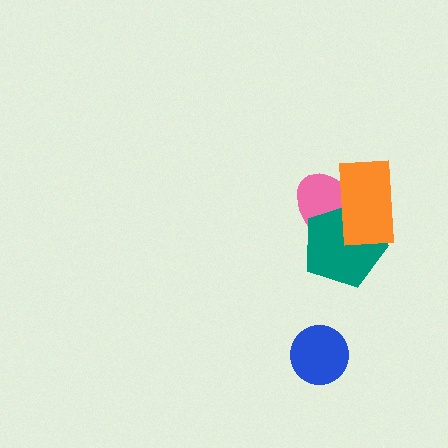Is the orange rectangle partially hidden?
No, no other shape covers it.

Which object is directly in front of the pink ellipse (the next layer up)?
The teal pentagon is directly in front of the pink ellipse.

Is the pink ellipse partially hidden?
Yes, it is partially covered by another shape.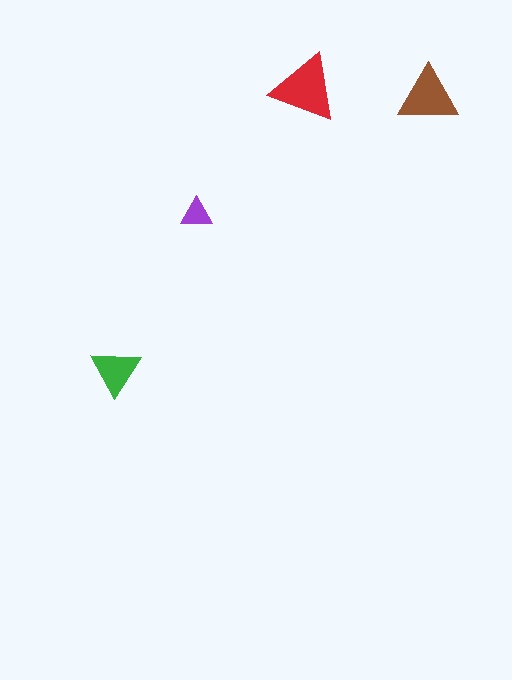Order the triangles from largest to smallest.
the red one, the brown one, the green one, the purple one.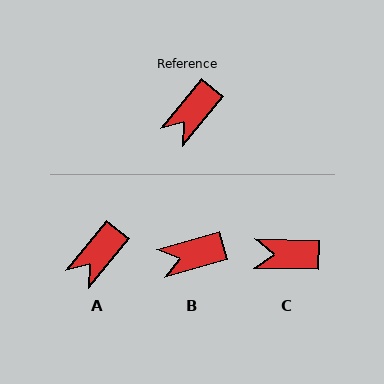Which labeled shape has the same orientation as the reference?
A.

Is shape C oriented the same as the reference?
No, it is off by about 53 degrees.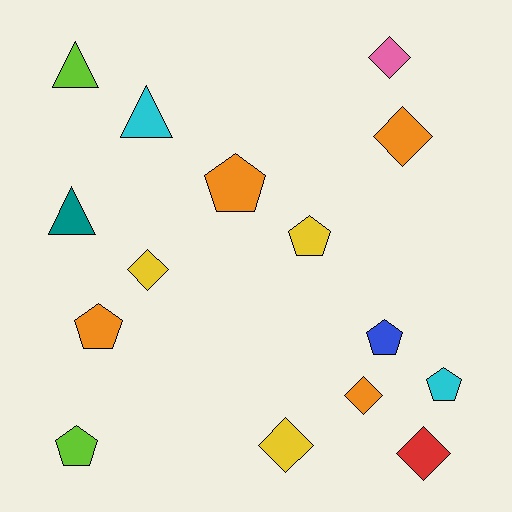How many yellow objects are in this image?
There are 3 yellow objects.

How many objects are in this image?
There are 15 objects.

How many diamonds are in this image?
There are 6 diamonds.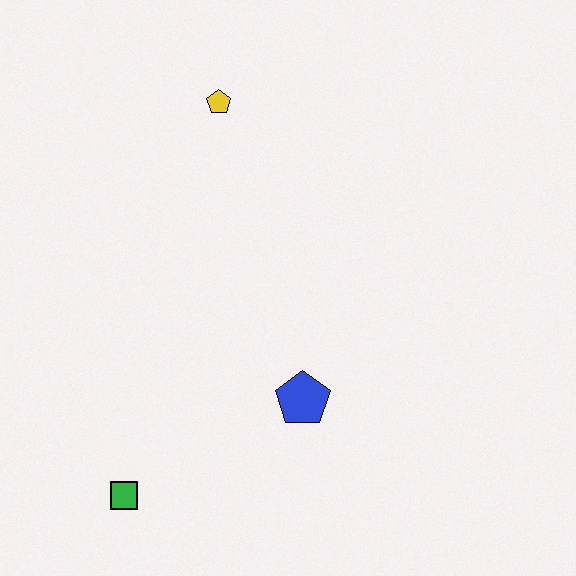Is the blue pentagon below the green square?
No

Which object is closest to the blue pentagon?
The green square is closest to the blue pentagon.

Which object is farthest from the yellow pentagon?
The green square is farthest from the yellow pentagon.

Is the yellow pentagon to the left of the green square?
No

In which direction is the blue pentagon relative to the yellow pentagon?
The blue pentagon is below the yellow pentagon.